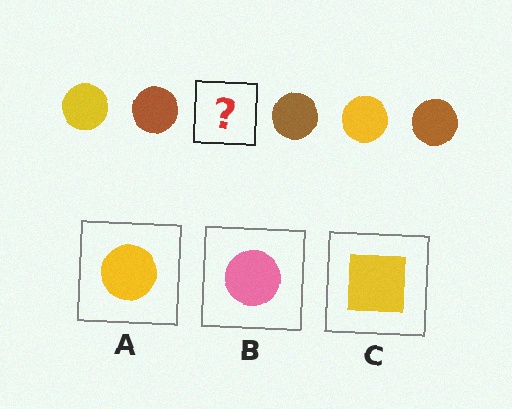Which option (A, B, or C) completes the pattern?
A.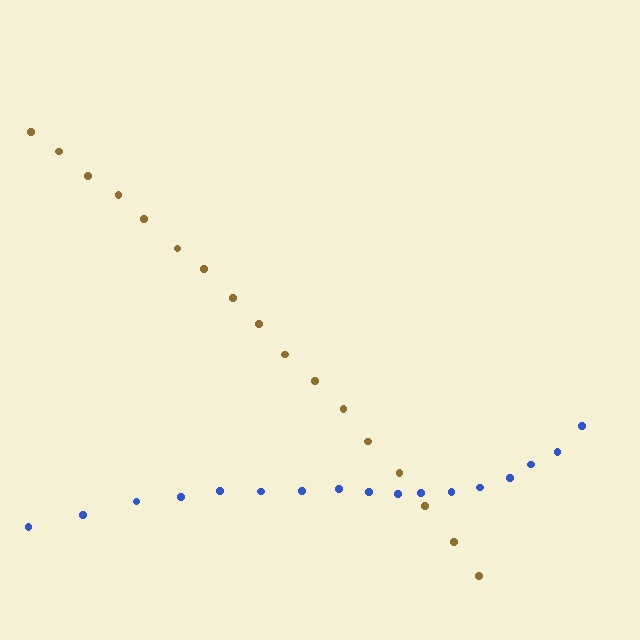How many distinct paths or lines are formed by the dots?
There are 2 distinct paths.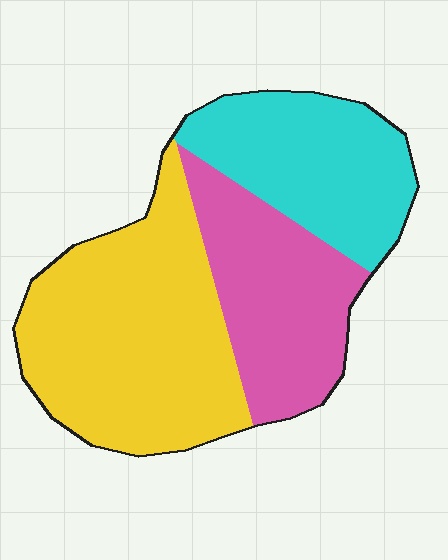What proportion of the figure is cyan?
Cyan covers roughly 25% of the figure.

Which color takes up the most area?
Yellow, at roughly 45%.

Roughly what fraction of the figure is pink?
Pink covers 28% of the figure.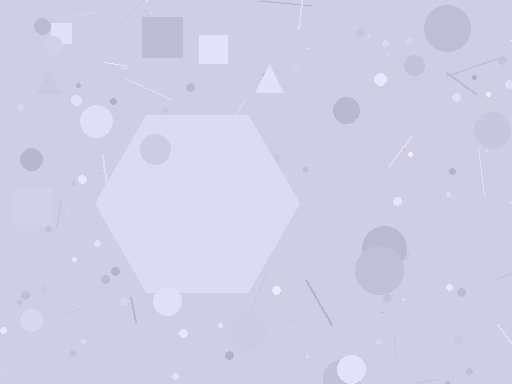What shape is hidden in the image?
A hexagon is hidden in the image.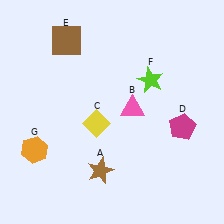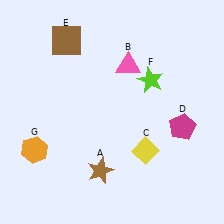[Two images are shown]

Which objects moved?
The objects that moved are: the pink triangle (B), the yellow diamond (C).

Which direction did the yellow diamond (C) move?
The yellow diamond (C) moved right.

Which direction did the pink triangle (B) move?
The pink triangle (B) moved up.